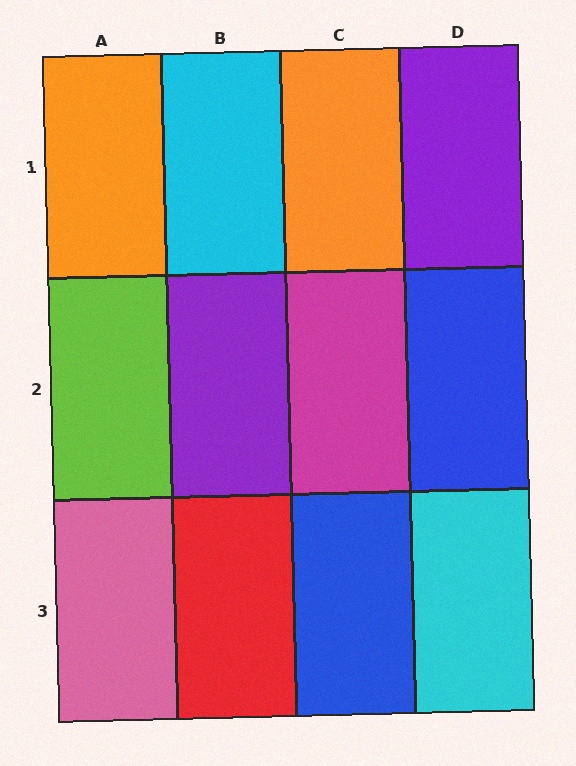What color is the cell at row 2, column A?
Lime.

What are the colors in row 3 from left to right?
Pink, red, blue, cyan.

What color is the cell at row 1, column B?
Cyan.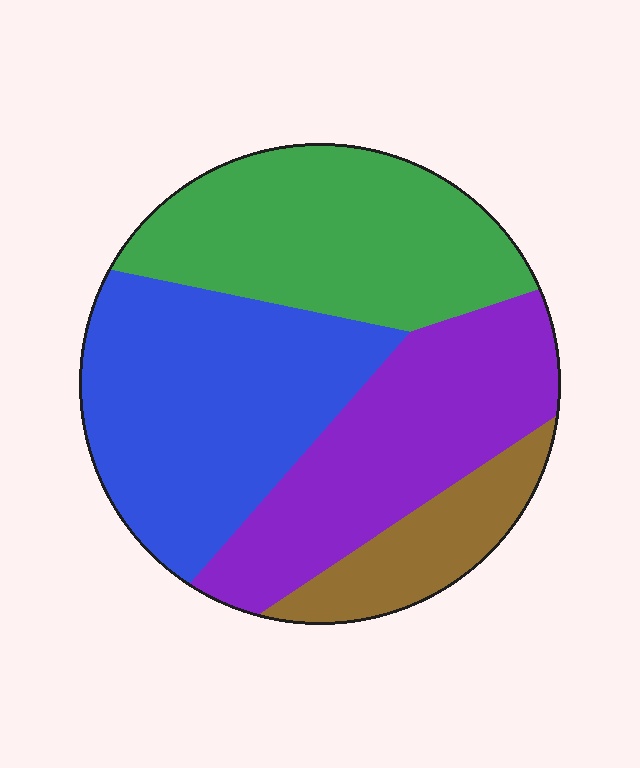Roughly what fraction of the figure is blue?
Blue covers around 35% of the figure.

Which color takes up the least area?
Brown, at roughly 10%.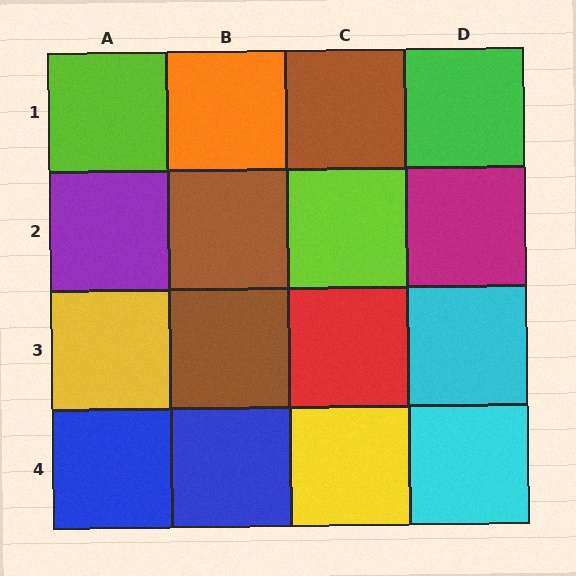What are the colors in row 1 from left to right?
Lime, orange, brown, green.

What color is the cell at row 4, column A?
Blue.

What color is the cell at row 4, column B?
Blue.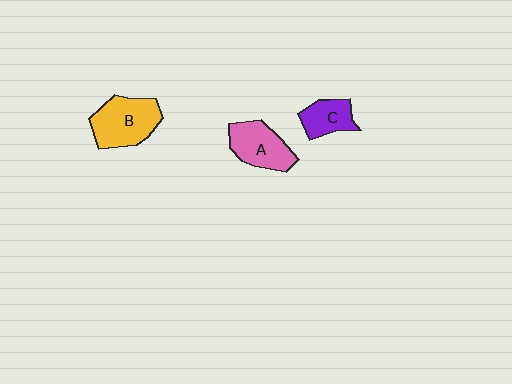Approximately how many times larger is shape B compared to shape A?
Approximately 1.2 times.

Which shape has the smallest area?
Shape C (purple).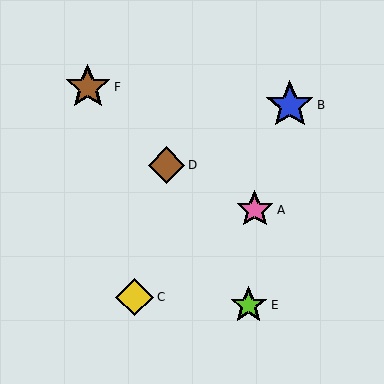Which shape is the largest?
The blue star (labeled B) is the largest.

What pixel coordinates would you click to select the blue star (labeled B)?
Click at (290, 105) to select the blue star B.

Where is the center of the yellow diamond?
The center of the yellow diamond is at (135, 297).